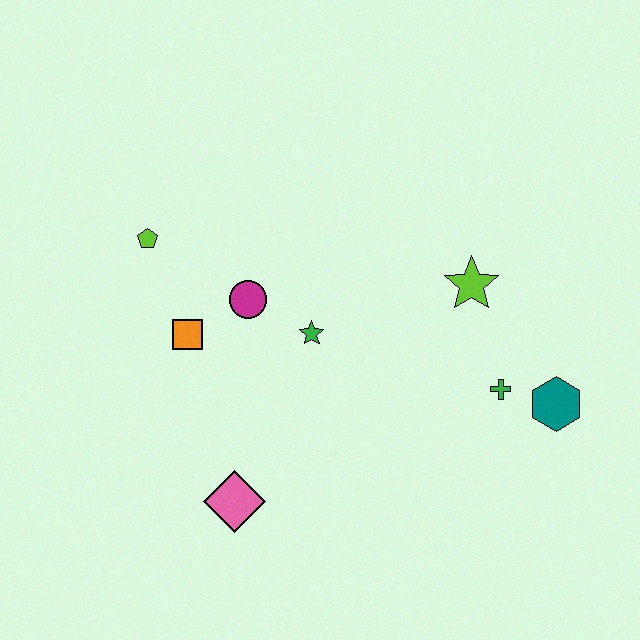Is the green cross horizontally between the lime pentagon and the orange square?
No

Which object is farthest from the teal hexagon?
The lime pentagon is farthest from the teal hexagon.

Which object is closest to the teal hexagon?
The green cross is closest to the teal hexagon.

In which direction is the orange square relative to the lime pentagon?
The orange square is below the lime pentagon.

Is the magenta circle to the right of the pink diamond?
Yes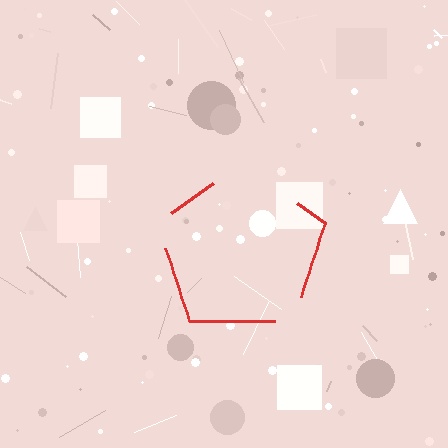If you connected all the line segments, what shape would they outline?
They would outline a pentagon.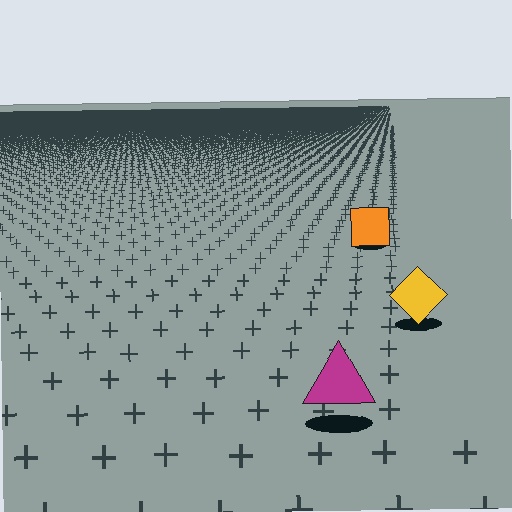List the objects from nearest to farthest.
From nearest to farthest: the magenta triangle, the yellow diamond, the orange square.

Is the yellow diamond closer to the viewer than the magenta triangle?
No. The magenta triangle is closer — you can tell from the texture gradient: the ground texture is coarser near it.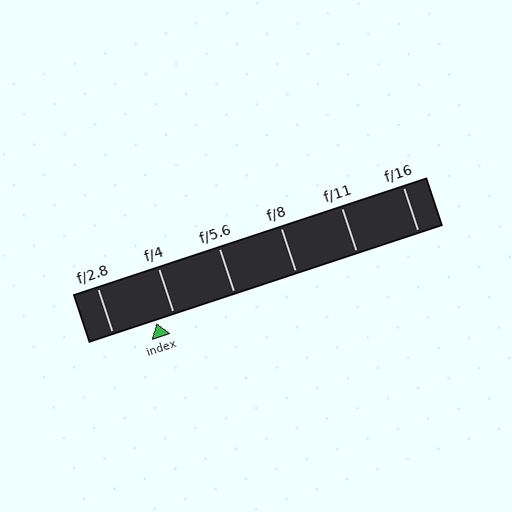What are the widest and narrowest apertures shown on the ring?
The widest aperture shown is f/2.8 and the narrowest is f/16.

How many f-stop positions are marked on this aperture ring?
There are 6 f-stop positions marked.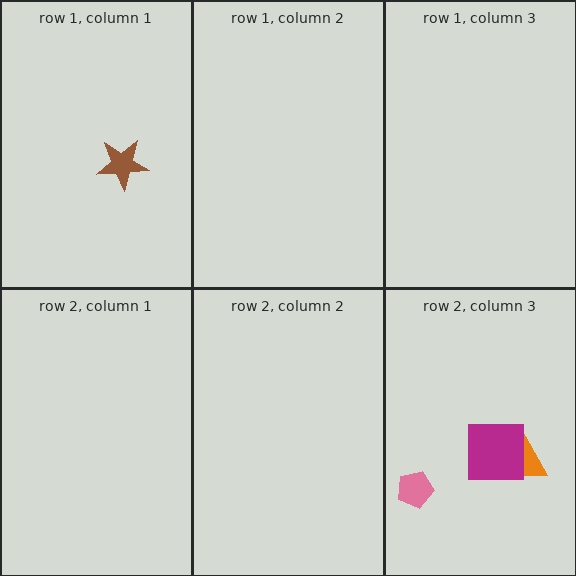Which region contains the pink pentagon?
The row 2, column 3 region.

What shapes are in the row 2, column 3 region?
The orange triangle, the magenta square, the pink pentagon.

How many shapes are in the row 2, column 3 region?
3.